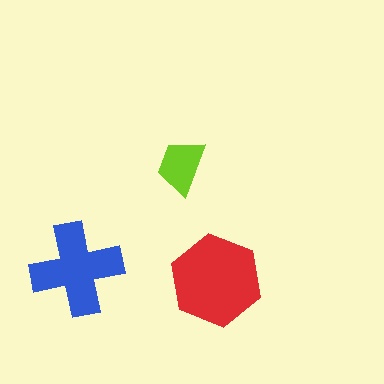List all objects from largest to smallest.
The red hexagon, the blue cross, the lime trapezoid.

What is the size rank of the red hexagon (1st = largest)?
1st.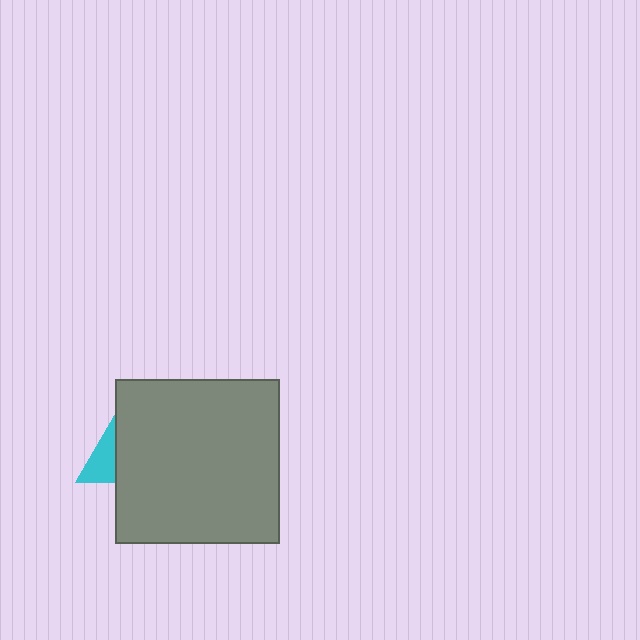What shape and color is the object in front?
The object in front is a gray square.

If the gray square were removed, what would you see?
You would see the complete cyan triangle.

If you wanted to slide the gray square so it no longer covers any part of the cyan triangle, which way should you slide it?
Slide it right — that is the most direct way to separate the two shapes.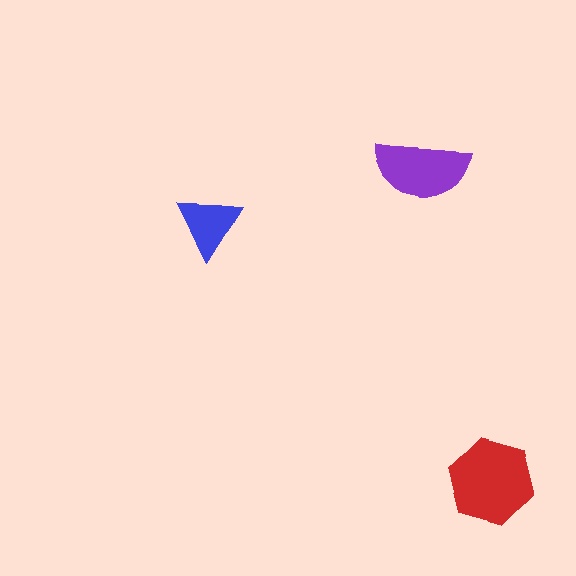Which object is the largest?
The red hexagon.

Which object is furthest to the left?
The blue triangle is leftmost.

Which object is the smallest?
The blue triangle.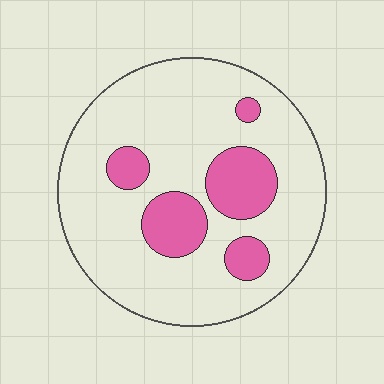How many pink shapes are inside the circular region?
5.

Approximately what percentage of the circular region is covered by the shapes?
Approximately 20%.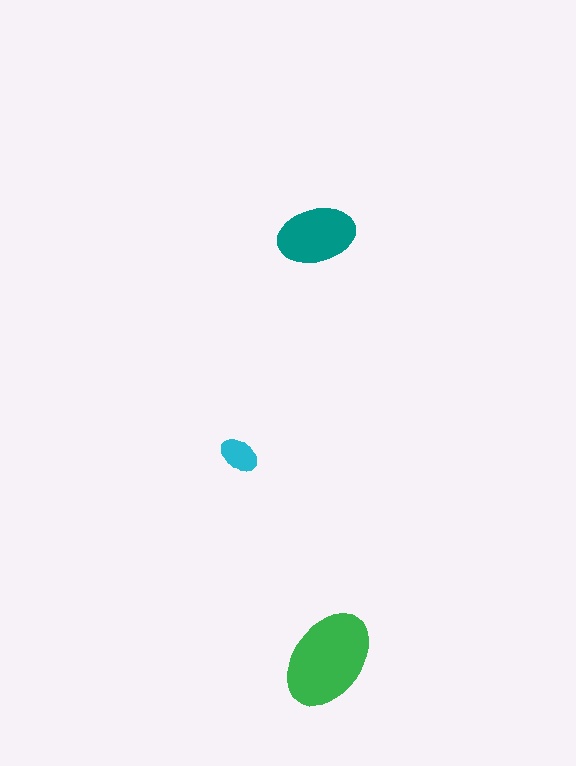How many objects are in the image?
There are 3 objects in the image.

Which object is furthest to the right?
The green ellipse is rightmost.